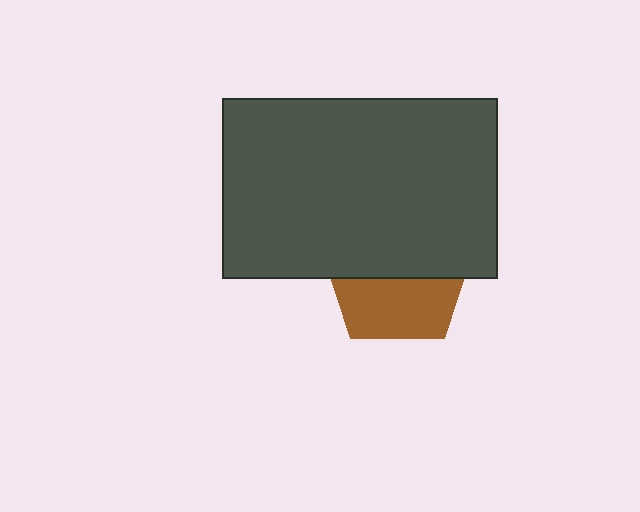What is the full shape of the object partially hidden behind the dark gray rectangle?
The partially hidden object is a brown pentagon.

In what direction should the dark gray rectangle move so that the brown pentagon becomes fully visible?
The dark gray rectangle should move up. That is the shortest direction to clear the overlap and leave the brown pentagon fully visible.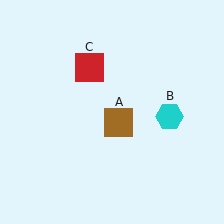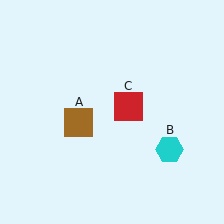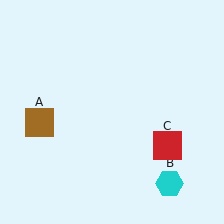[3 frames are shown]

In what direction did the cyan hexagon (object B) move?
The cyan hexagon (object B) moved down.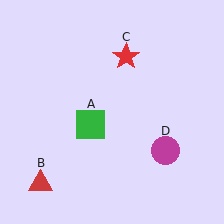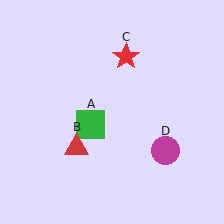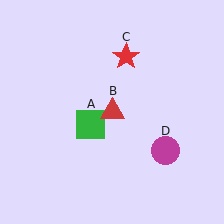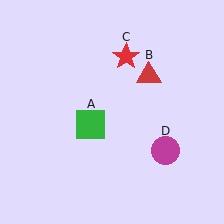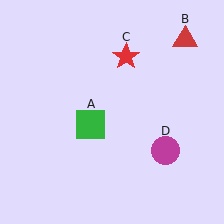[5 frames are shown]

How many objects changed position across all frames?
1 object changed position: red triangle (object B).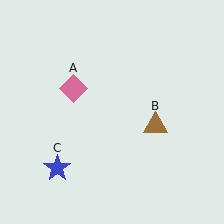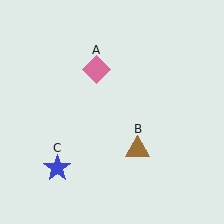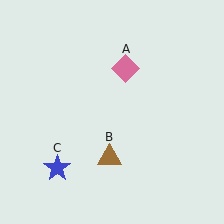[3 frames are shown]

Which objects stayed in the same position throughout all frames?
Blue star (object C) remained stationary.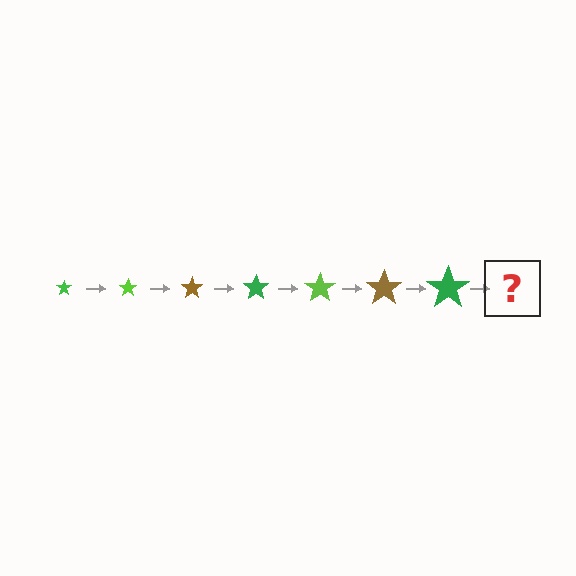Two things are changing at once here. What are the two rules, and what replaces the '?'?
The two rules are that the star grows larger each step and the color cycles through green, lime, and brown. The '?' should be a lime star, larger than the previous one.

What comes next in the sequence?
The next element should be a lime star, larger than the previous one.